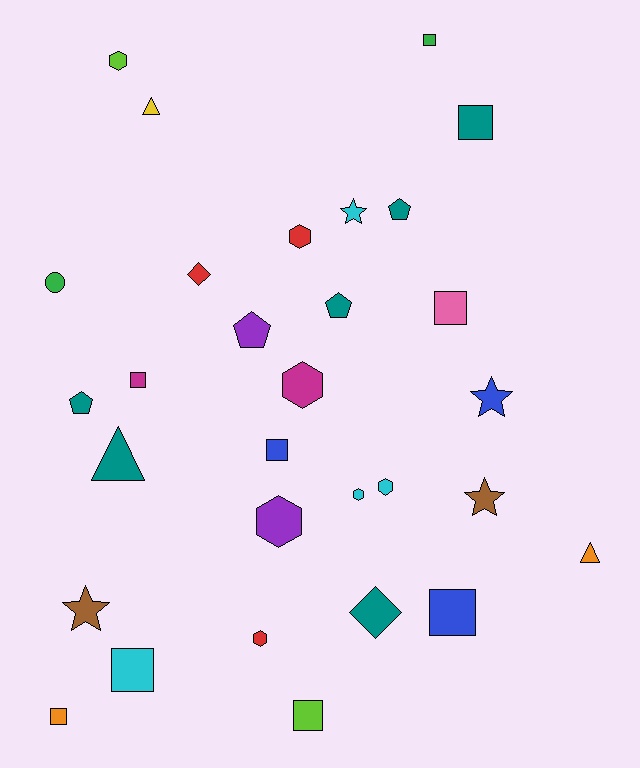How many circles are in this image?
There is 1 circle.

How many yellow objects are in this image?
There is 1 yellow object.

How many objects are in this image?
There are 30 objects.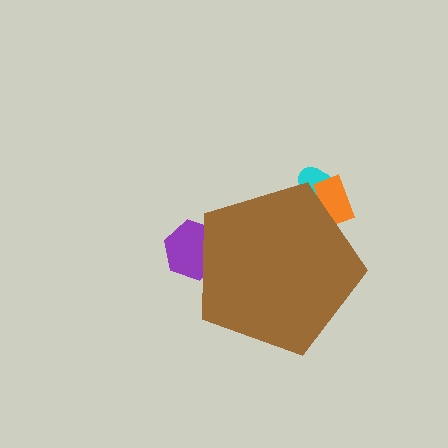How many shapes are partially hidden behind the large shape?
3 shapes are partially hidden.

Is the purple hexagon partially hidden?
Yes, the purple hexagon is partially hidden behind the brown pentagon.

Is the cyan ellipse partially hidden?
Yes, the cyan ellipse is partially hidden behind the brown pentagon.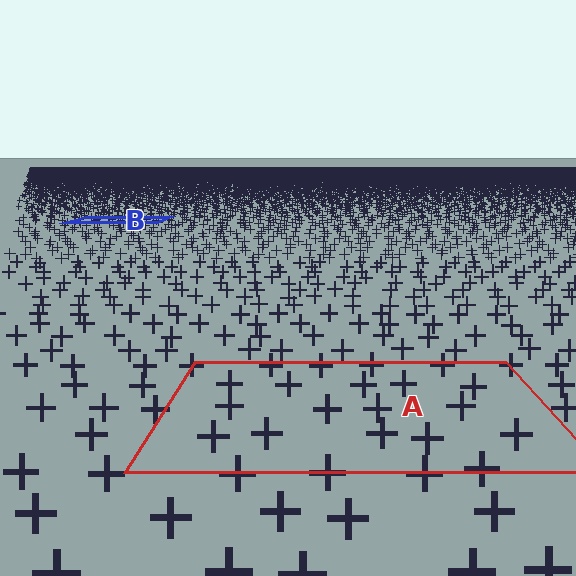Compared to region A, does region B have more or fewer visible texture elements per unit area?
Region B has more texture elements per unit area — they are packed more densely because it is farther away.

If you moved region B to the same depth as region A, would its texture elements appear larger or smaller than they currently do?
They would appear larger. At a closer depth, the same texture elements are projected at a bigger on-screen size.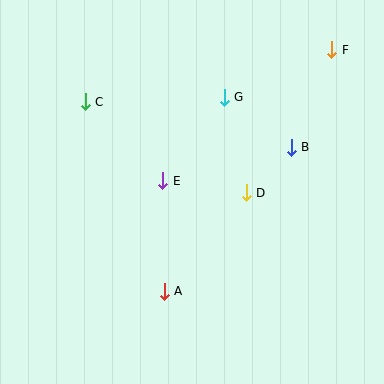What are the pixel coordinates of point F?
Point F is at (332, 50).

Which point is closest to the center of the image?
Point E at (163, 181) is closest to the center.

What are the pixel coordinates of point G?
Point G is at (224, 97).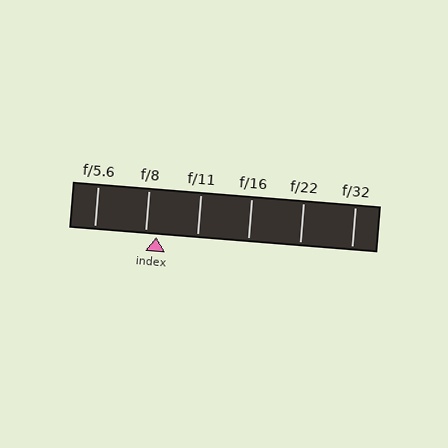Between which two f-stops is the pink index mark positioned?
The index mark is between f/8 and f/11.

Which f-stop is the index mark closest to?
The index mark is closest to f/8.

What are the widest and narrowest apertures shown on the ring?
The widest aperture shown is f/5.6 and the narrowest is f/32.